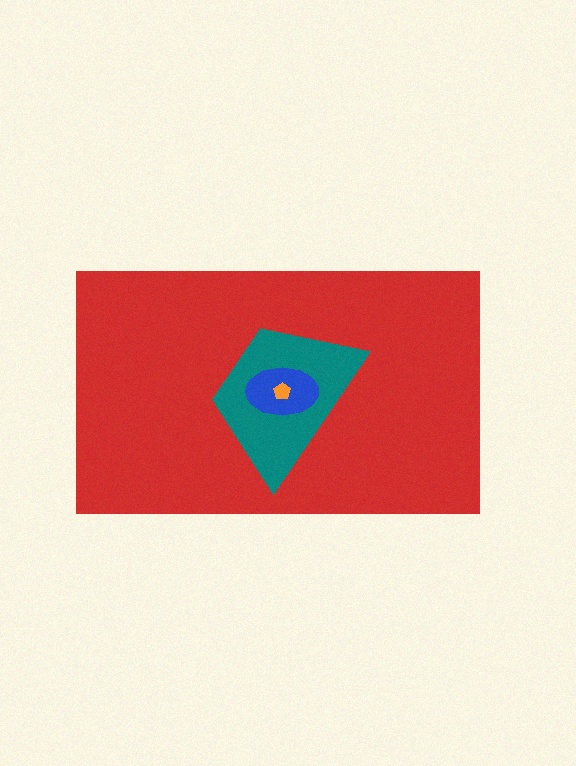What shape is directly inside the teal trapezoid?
The blue ellipse.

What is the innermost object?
The orange pentagon.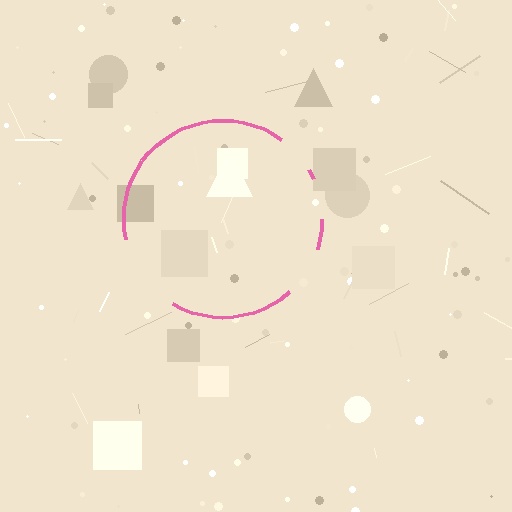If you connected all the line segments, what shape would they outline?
They would outline a circle.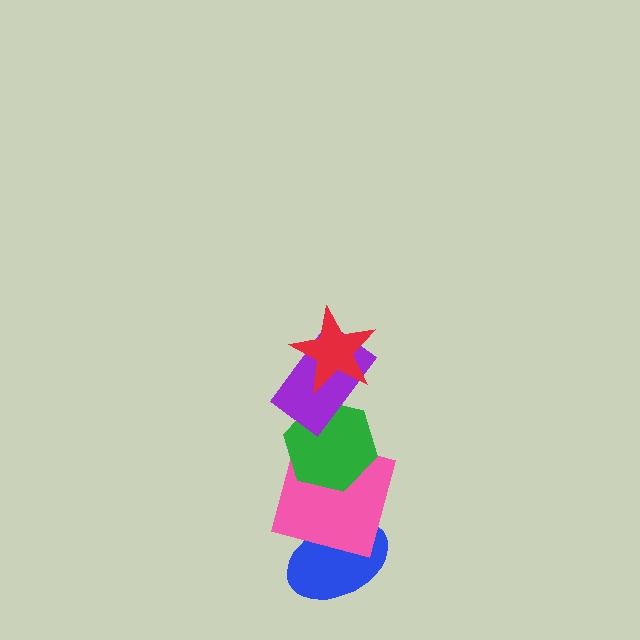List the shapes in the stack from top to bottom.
From top to bottom: the red star, the purple rectangle, the green hexagon, the pink square, the blue ellipse.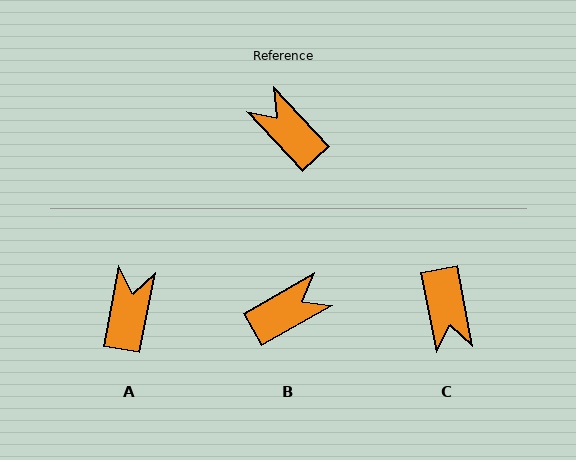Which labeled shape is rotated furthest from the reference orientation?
C, about 148 degrees away.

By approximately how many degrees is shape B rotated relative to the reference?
Approximately 103 degrees clockwise.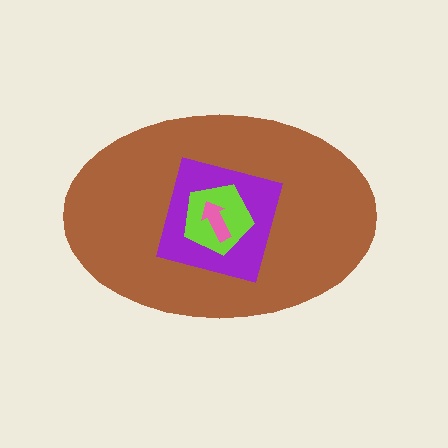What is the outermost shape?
The brown ellipse.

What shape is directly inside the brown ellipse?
The purple square.